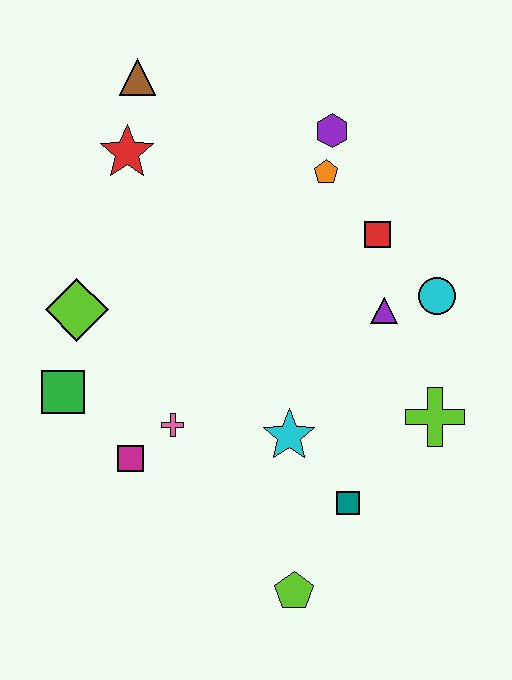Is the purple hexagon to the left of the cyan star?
No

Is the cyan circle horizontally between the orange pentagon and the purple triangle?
No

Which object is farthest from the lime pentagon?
The brown triangle is farthest from the lime pentagon.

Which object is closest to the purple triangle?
The cyan circle is closest to the purple triangle.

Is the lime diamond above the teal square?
Yes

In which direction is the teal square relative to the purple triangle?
The teal square is below the purple triangle.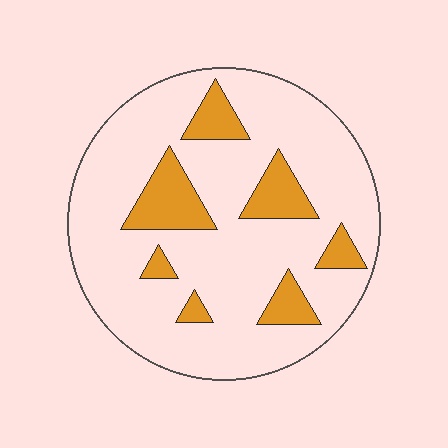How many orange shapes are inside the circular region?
7.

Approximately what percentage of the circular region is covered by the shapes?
Approximately 20%.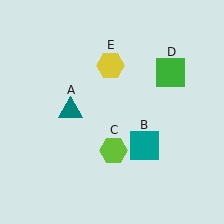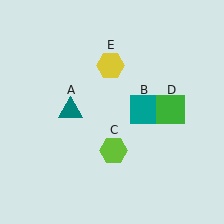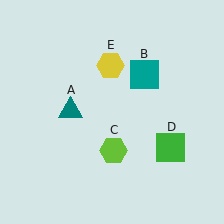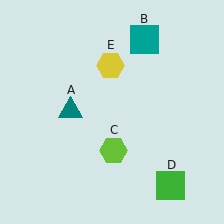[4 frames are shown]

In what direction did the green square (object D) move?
The green square (object D) moved down.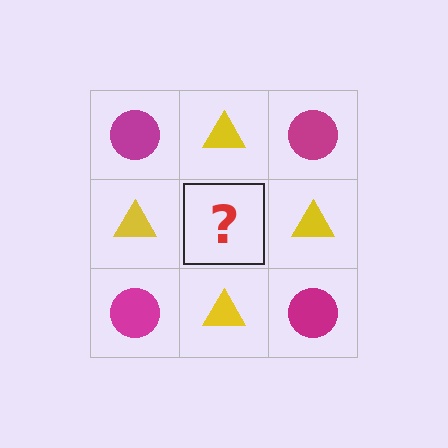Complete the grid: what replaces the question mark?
The question mark should be replaced with a magenta circle.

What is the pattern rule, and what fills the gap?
The rule is that it alternates magenta circle and yellow triangle in a checkerboard pattern. The gap should be filled with a magenta circle.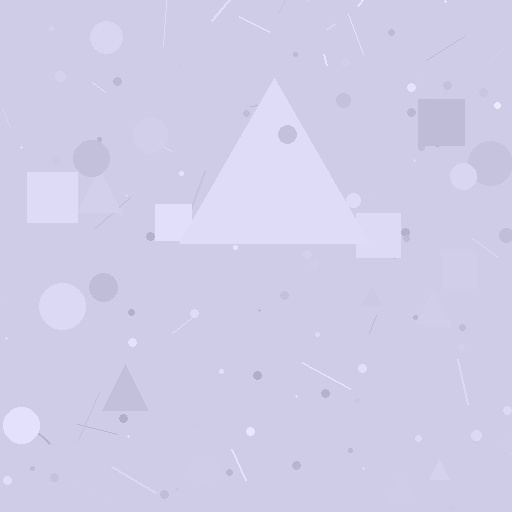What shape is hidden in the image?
A triangle is hidden in the image.